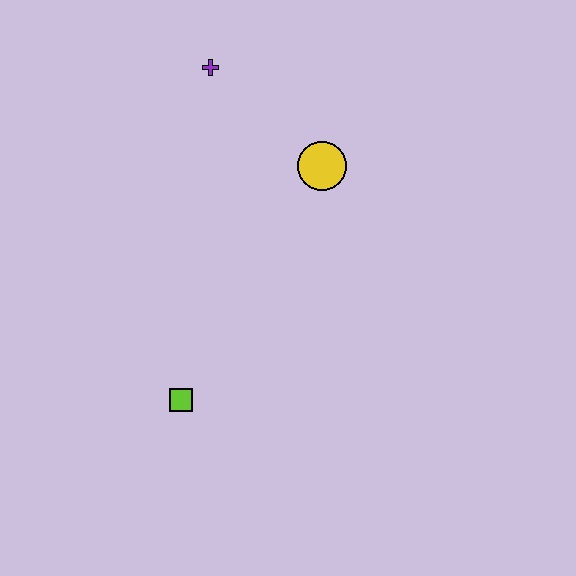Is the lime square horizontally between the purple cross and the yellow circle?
No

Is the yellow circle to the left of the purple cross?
No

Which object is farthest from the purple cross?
The lime square is farthest from the purple cross.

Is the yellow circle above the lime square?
Yes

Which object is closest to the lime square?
The yellow circle is closest to the lime square.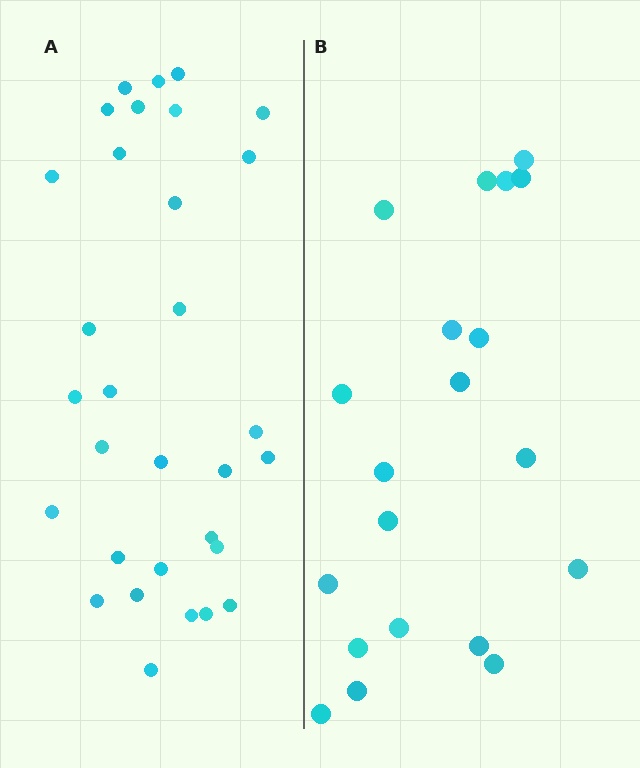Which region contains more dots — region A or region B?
Region A (the left region) has more dots.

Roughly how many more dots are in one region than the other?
Region A has roughly 12 or so more dots than region B.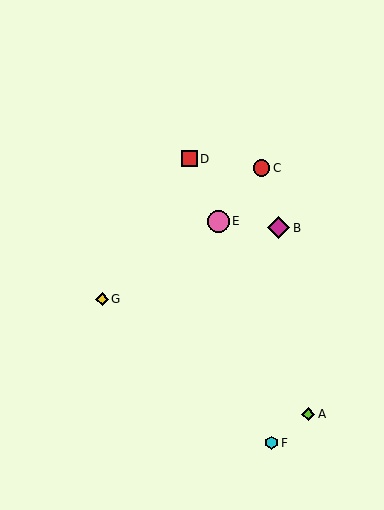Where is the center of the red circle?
The center of the red circle is at (261, 168).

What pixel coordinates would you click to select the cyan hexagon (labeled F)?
Click at (271, 443) to select the cyan hexagon F.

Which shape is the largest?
The magenta diamond (labeled B) is the largest.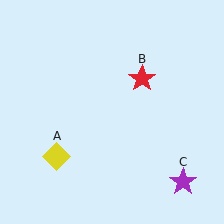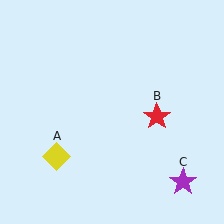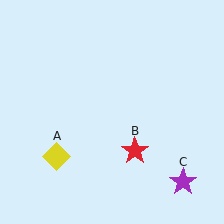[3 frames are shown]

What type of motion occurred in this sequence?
The red star (object B) rotated clockwise around the center of the scene.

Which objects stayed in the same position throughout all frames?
Yellow diamond (object A) and purple star (object C) remained stationary.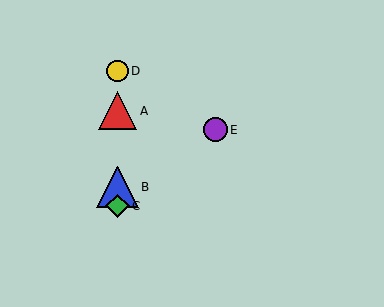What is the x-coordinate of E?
Object E is at x≈215.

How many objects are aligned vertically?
4 objects (A, B, C, D) are aligned vertically.